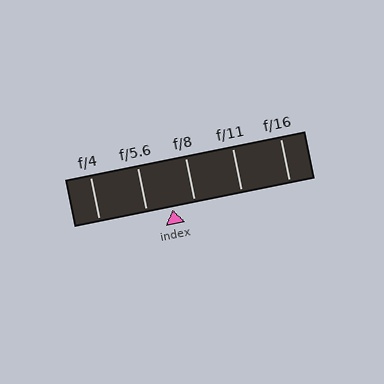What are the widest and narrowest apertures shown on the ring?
The widest aperture shown is f/4 and the narrowest is f/16.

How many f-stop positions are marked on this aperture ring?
There are 5 f-stop positions marked.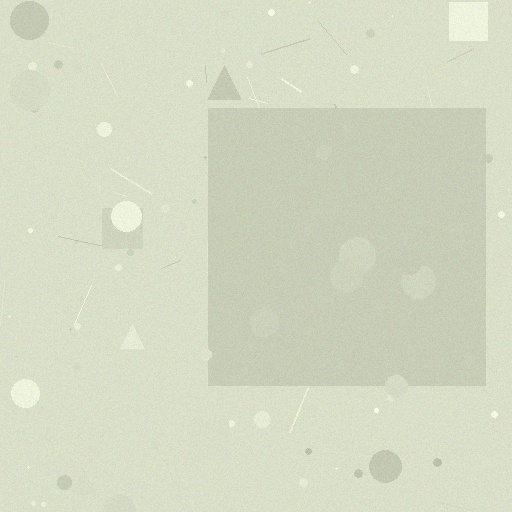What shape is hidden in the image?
A square is hidden in the image.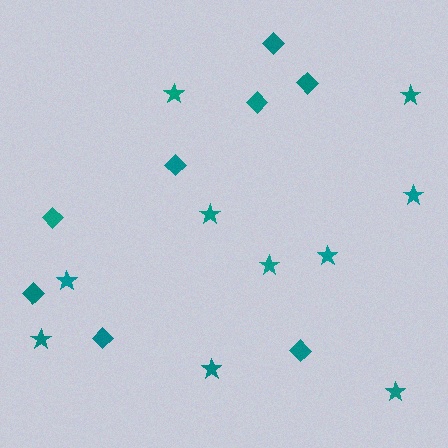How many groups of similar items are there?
There are 2 groups: one group of stars (10) and one group of diamonds (8).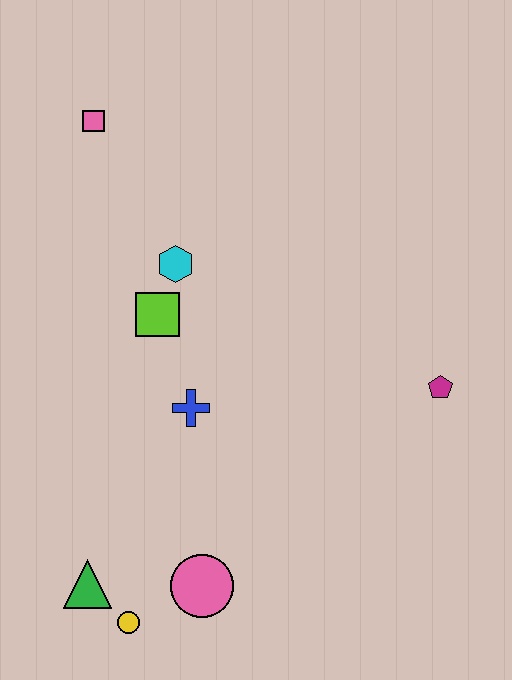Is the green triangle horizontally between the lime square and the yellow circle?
No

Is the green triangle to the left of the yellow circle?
Yes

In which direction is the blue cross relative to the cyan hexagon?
The blue cross is below the cyan hexagon.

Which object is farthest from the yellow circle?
The pink square is farthest from the yellow circle.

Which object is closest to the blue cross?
The lime square is closest to the blue cross.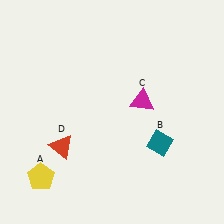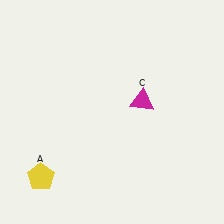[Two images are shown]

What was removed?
The red triangle (D), the teal diamond (B) were removed in Image 2.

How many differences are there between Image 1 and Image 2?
There are 2 differences between the two images.